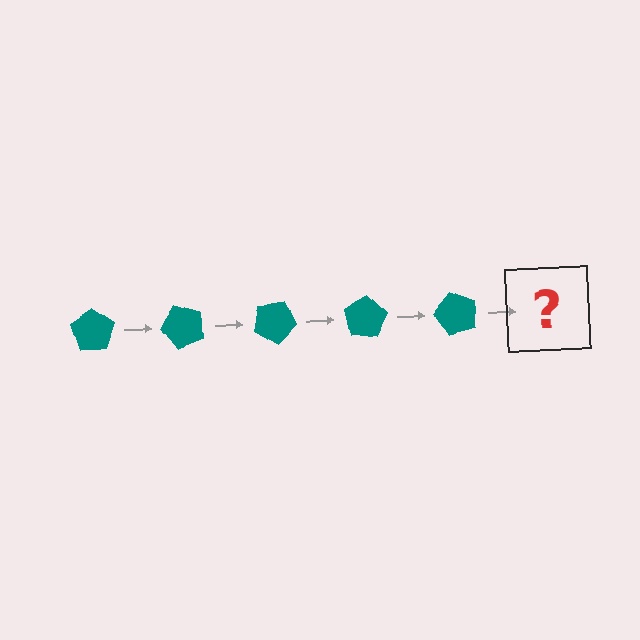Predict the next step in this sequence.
The next step is a teal pentagon rotated 250 degrees.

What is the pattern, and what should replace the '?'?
The pattern is that the pentagon rotates 50 degrees each step. The '?' should be a teal pentagon rotated 250 degrees.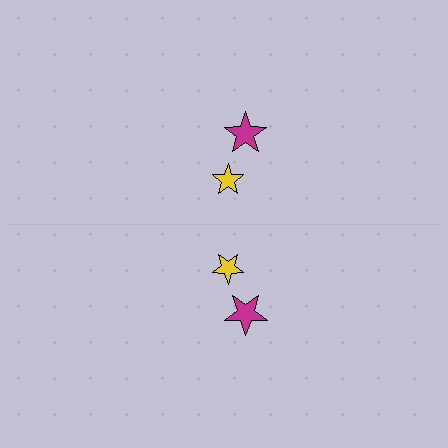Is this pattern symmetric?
Yes, this pattern has bilateral (reflection) symmetry.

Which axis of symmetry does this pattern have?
The pattern has a horizontal axis of symmetry running through the center of the image.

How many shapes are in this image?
There are 4 shapes in this image.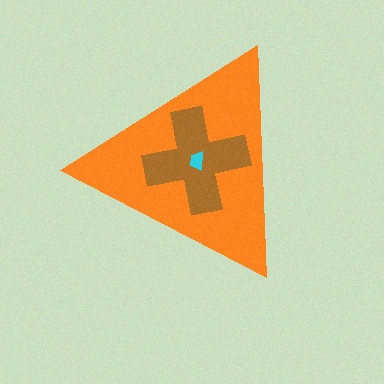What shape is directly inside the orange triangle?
The brown cross.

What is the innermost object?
The cyan trapezoid.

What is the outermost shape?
The orange triangle.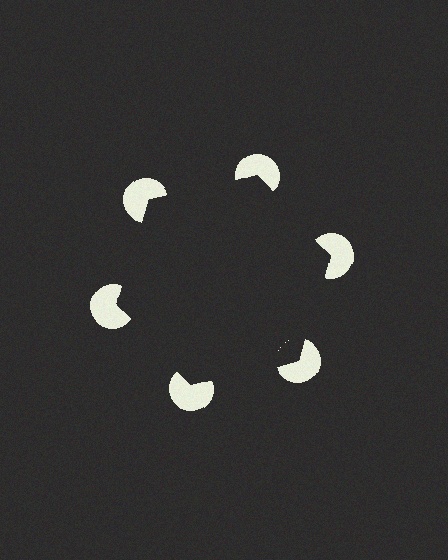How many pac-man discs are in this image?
There are 6 — one at each vertex of the illusory hexagon.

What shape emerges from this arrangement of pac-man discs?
An illusory hexagon — its edges are inferred from the aligned wedge cuts in the pac-man discs, not physically drawn.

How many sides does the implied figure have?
6 sides.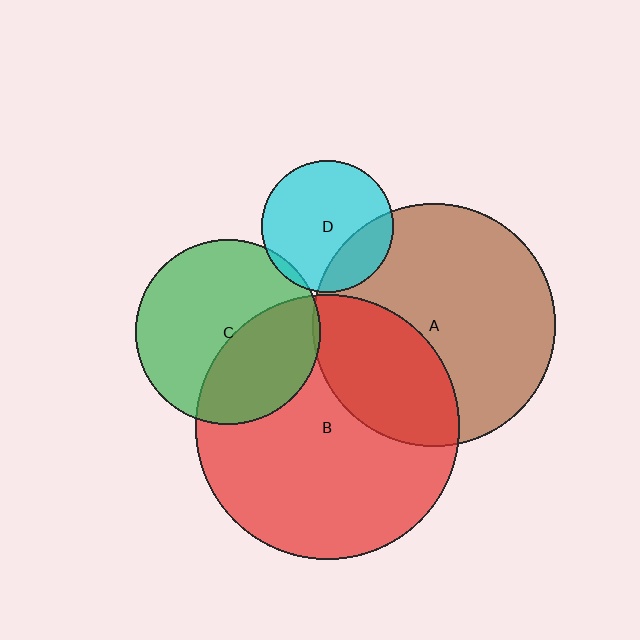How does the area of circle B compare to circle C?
Approximately 2.0 times.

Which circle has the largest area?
Circle B (red).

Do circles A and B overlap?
Yes.